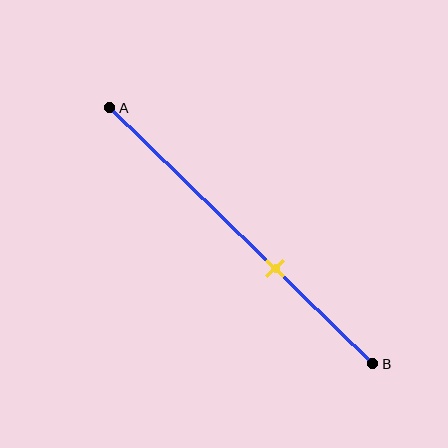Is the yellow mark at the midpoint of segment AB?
No, the mark is at about 65% from A, not at the 50% midpoint.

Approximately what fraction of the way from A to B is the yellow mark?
The yellow mark is approximately 65% of the way from A to B.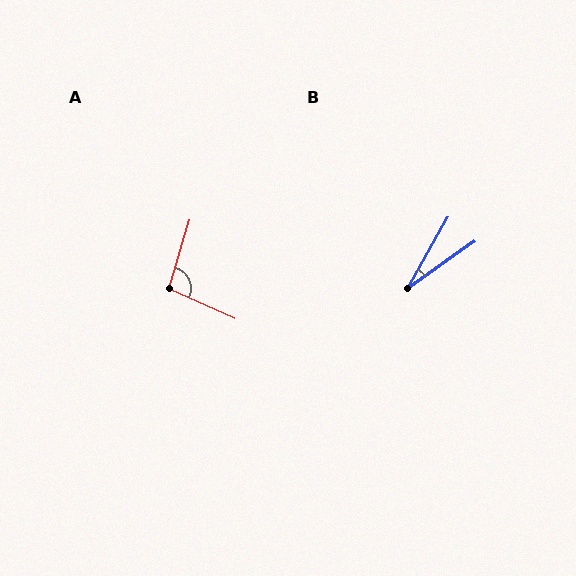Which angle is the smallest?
B, at approximately 25 degrees.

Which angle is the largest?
A, at approximately 97 degrees.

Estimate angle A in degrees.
Approximately 97 degrees.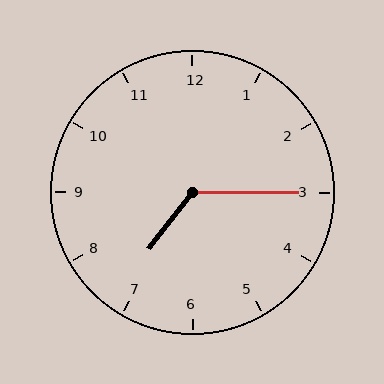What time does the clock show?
7:15.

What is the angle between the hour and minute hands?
Approximately 128 degrees.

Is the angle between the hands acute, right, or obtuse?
It is obtuse.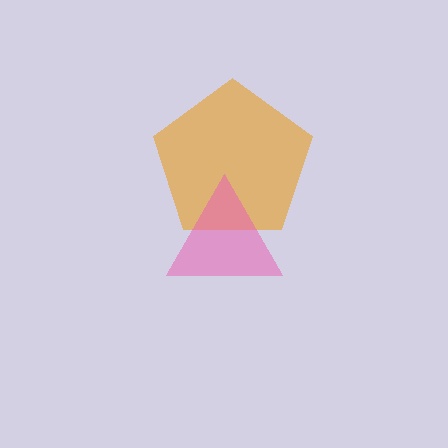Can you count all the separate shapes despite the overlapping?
Yes, there are 2 separate shapes.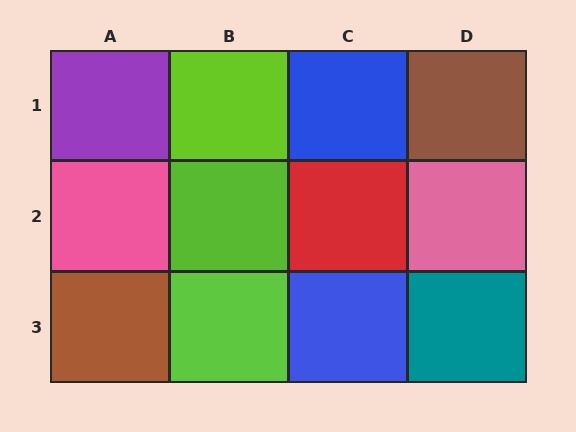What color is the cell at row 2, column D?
Pink.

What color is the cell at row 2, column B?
Lime.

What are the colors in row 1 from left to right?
Purple, lime, blue, brown.